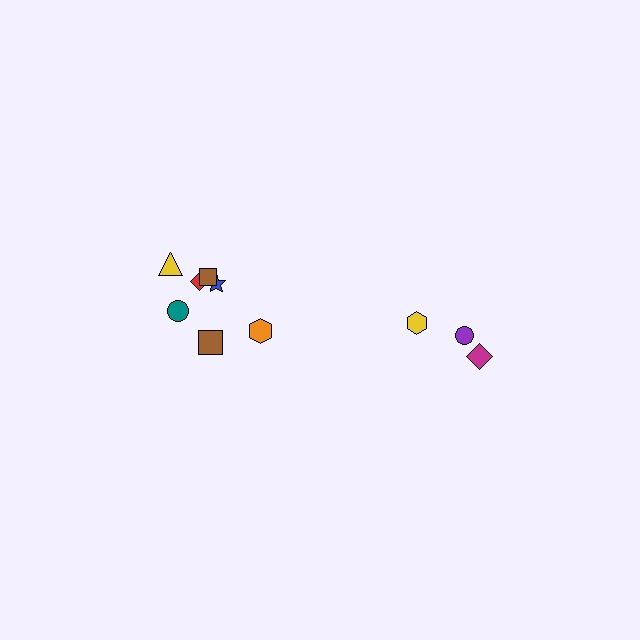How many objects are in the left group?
There are 7 objects.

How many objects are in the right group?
There are 3 objects.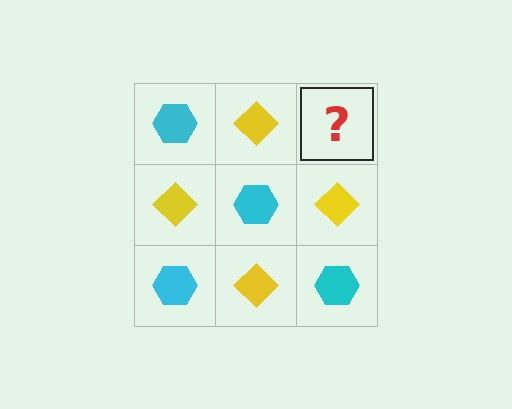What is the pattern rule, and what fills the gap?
The rule is that it alternates cyan hexagon and yellow diamond in a checkerboard pattern. The gap should be filled with a cyan hexagon.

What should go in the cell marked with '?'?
The missing cell should contain a cyan hexagon.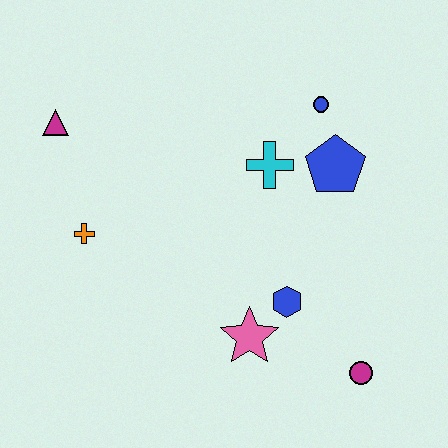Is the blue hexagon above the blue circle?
No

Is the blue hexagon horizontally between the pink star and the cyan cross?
No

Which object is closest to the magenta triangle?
The orange cross is closest to the magenta triangle.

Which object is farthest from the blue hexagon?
The magenta triangle is farthest from the blue hexagon.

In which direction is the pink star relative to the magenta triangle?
The pink star is below the magenta triangle.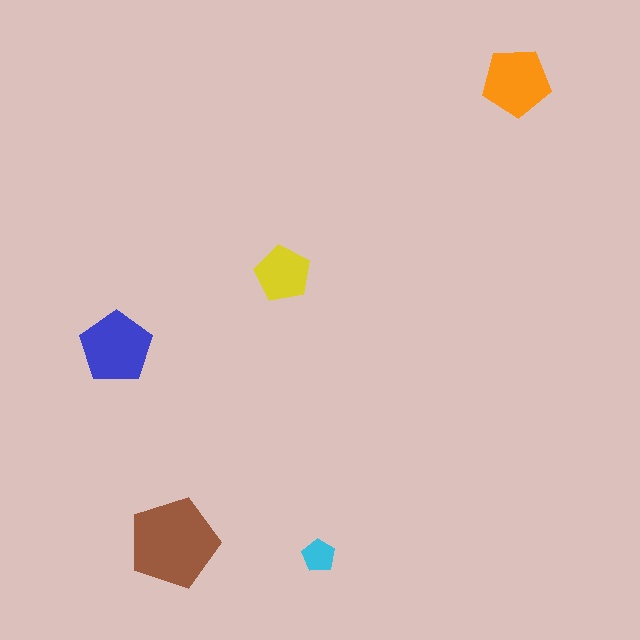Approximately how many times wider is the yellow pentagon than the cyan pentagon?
About 1.5 times wider.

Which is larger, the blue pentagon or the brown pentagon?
The brown one.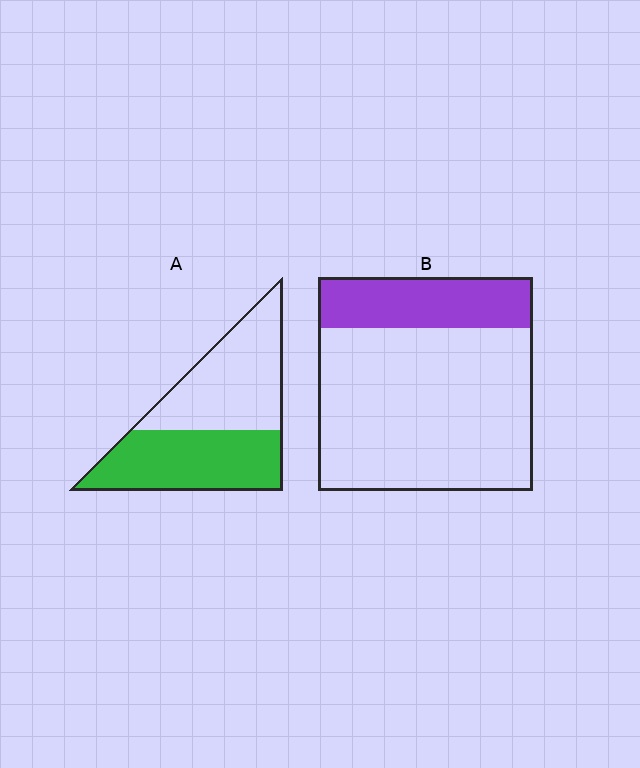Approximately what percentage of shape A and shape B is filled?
A is approximately 50% and B is approximately 25%.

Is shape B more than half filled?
No.